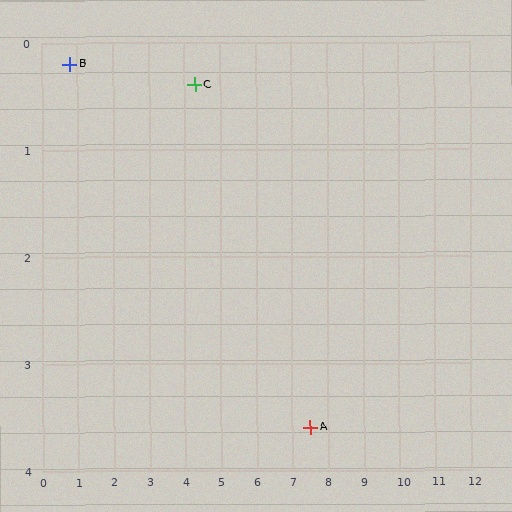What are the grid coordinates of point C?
Point C is at approximately (4.3, 0.4).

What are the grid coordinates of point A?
Point A is at approximately (7.5, 3.6).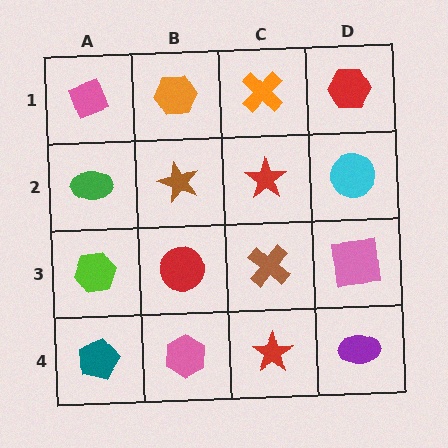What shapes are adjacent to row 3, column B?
A brown star (row 2, column B), a pink hexagon (row 4, column B), a lime hexagon (row 3, column A), a brown cross (row 3, column C).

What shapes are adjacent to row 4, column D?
A pink square (row 3, column D), a red star (row 4, column C).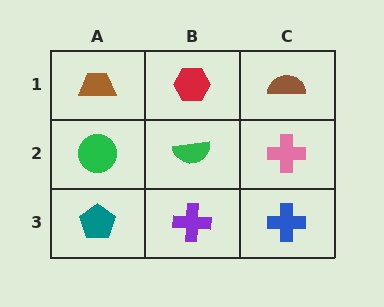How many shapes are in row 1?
3 shapes.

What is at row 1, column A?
A brown trapezoid.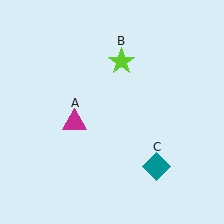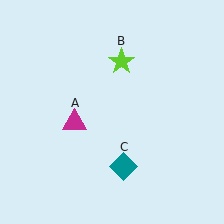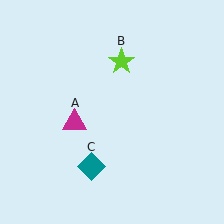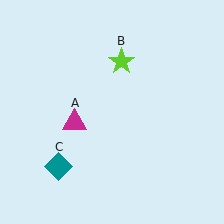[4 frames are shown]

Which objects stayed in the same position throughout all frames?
Magenta triangle (object A) and lime star (object B) remained stationary.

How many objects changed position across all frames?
1 object changed position: teal diamond (object C).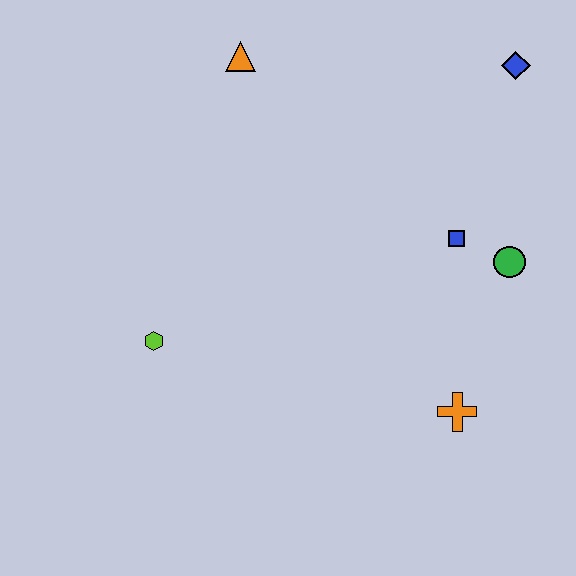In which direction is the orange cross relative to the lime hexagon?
The orange cross is to the right of the lime hexagon.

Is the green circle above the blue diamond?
No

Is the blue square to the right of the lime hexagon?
Yes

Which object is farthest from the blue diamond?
The lime hexagon is farthest from the blue diamond.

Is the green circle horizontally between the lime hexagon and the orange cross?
No